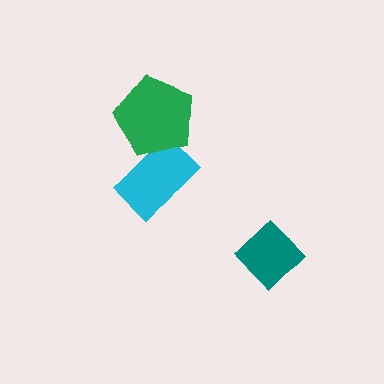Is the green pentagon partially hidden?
No, no other shape covers it.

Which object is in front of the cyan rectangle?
The green pentagon is in front of the cyan rectangle.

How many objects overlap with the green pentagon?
1 object overlaps with the green pentagon.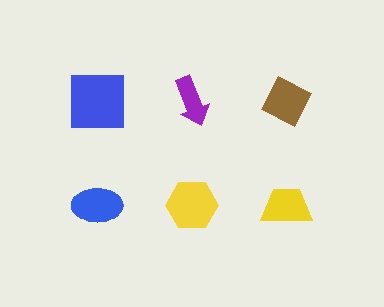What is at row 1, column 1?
A blue square.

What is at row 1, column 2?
A purple arrow.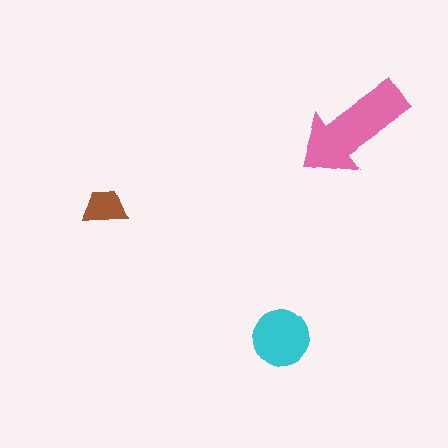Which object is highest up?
The pink arrow is topmost.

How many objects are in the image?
There are 3 objects in the image.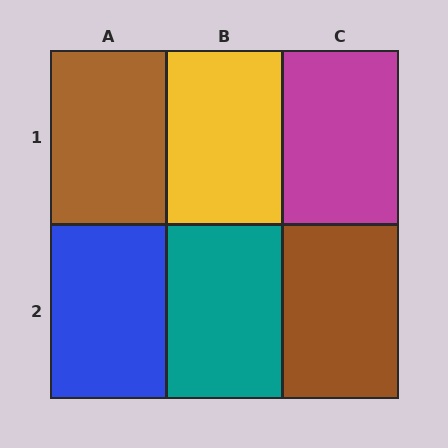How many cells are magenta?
1 cell is magenta.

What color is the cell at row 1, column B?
Yellow.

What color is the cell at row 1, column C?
Magenta.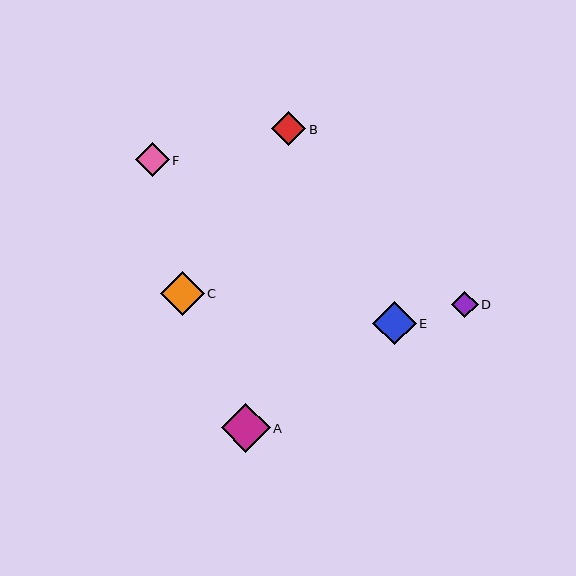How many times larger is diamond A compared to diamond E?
Diamond A is approximately 1.1 times the size of diamond E.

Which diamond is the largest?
Diamond A is the largest with a size of approximately 49 pixels.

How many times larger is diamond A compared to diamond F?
Diamond A is approximately 1.4 times the size of diamond F.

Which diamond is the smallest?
Diamond D is the smallest with a size of approximately 27 pixels.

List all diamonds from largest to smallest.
From largest to smallest: A, C, E, B, F, D.